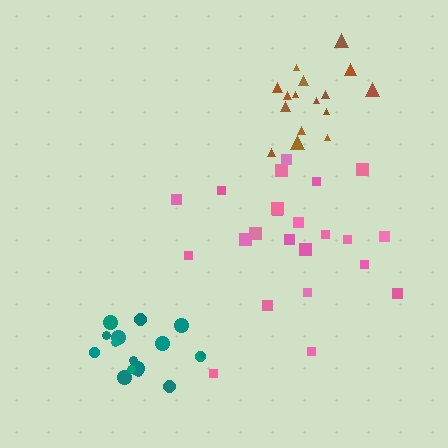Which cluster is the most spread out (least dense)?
Pink.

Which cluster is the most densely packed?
Teal.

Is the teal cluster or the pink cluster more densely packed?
Teal.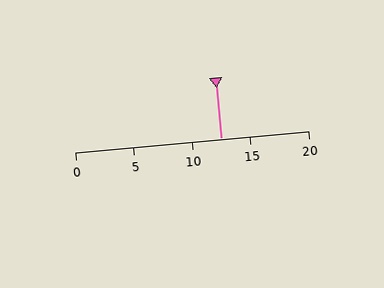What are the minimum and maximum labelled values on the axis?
The axis runs from 0 to 20.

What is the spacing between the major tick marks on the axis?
The major ticks are spaced 5 apart.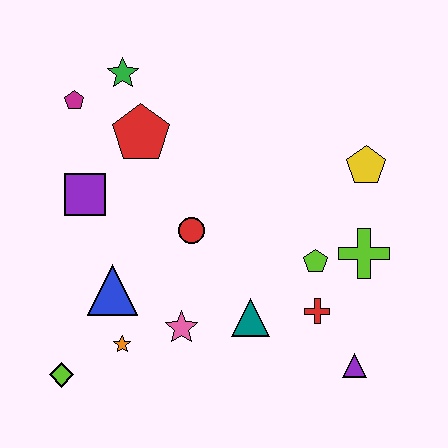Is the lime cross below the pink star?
No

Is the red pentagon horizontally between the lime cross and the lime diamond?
Yes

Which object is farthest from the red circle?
The purple triangle is farthest from the red circle.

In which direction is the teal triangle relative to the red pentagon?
The teal triangle is below the red pentagon.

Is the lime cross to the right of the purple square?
Yes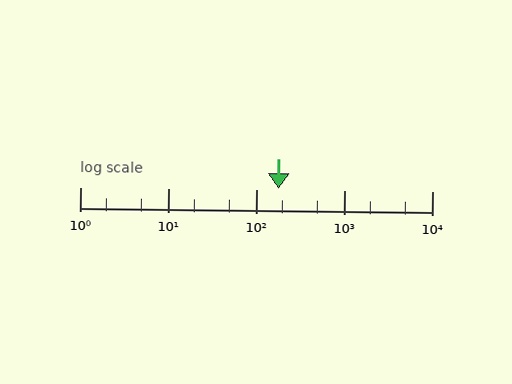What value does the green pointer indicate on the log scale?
The pointer indicates approximately 180.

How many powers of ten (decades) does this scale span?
The scale spans 4 decades, from 1 to 10000.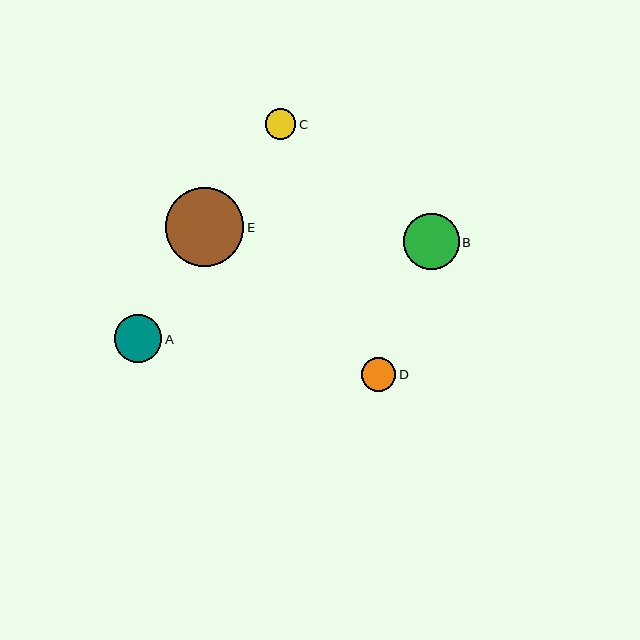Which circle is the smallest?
Circle C is the smallest with a size of approximately 30 pixels.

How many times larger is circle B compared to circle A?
Circle B is approximately 1.2 times the size of circle A.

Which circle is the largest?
Circle E is the largest with a size of approximately 79 pixels.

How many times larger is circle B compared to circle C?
Circle B is approximately 1.8 times the size of circle C.